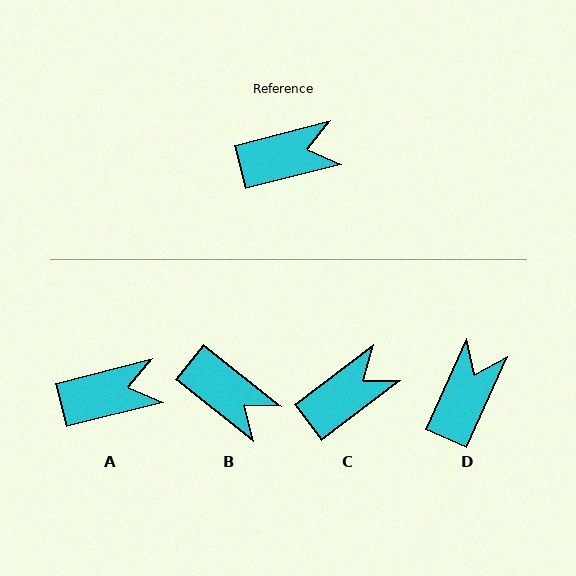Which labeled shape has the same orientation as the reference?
A.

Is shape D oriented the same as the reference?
No, it is off by about 52 degrees.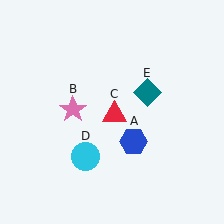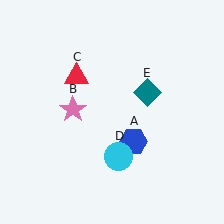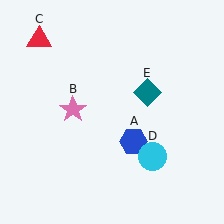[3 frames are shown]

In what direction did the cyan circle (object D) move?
The cyan circle (object D) moved right.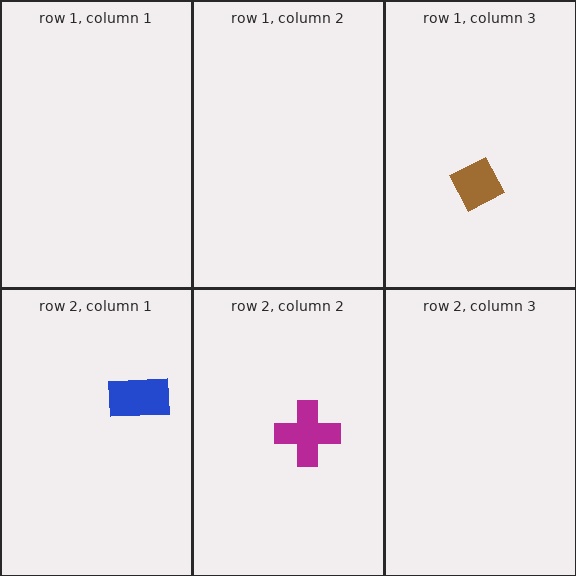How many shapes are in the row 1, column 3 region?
1.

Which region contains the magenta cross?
The row 2, column 2 region.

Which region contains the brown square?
The row 1, column 3 region.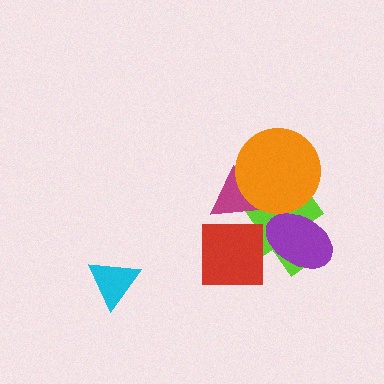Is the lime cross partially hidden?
Yes, it is partially covered by another shape.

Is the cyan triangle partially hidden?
No, no other shape covers it.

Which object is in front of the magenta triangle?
The orange circle is in front of the magenta triangle.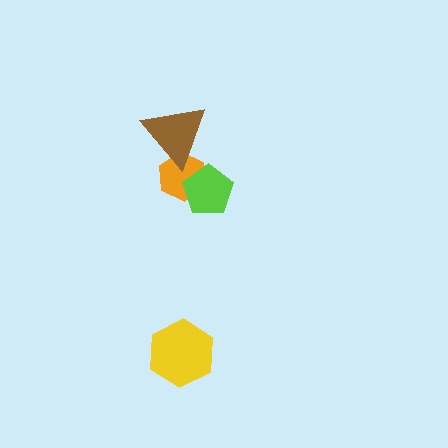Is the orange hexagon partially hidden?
Yes, it is partially covered by another shape.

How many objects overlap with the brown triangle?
1 object overlaps with the brown triangle.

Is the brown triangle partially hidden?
No, no other shape covers it.